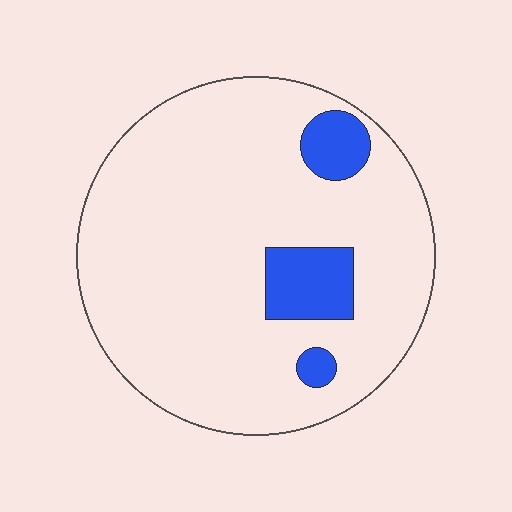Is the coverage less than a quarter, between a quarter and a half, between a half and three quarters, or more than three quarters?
Less than a quarter.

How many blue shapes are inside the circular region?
3.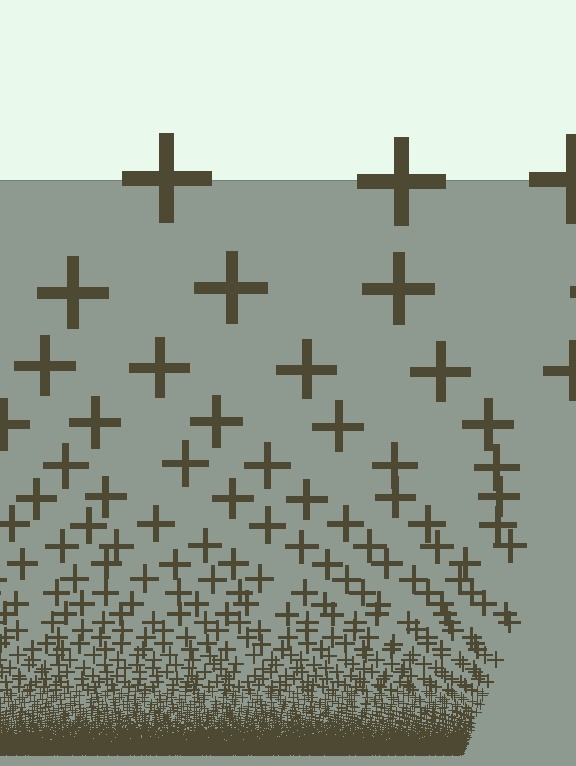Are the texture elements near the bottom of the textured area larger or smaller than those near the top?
Smaller. The gradient is inverted — elements near the bottom are smaller and denser.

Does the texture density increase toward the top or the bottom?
Density increases toward the bottom.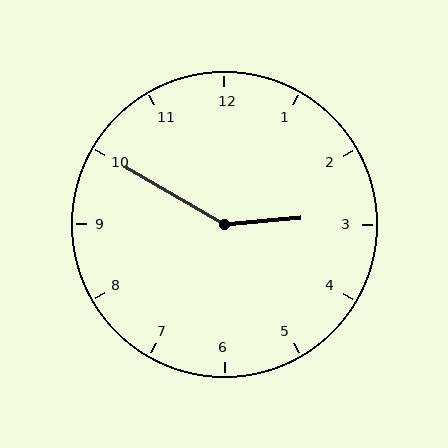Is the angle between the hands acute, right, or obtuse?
It is obtuse.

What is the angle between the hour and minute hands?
Approximately 145 degrees.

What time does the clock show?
2:50.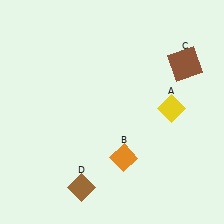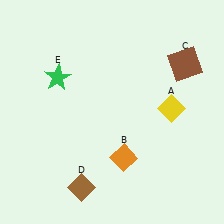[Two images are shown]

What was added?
A green star (E) was added in Image 2.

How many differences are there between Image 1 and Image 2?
There is 1 difference between the two images.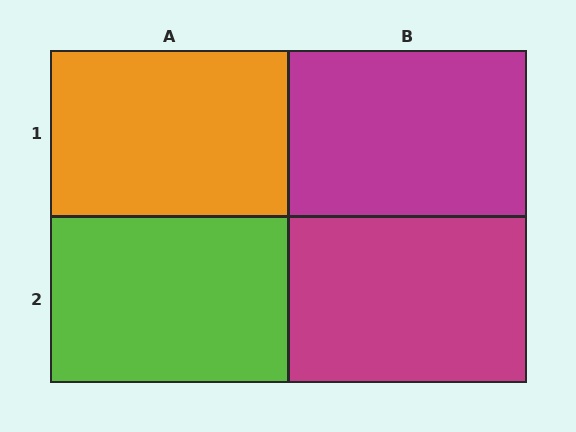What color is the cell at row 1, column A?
Orange.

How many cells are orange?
1 cell is orange.